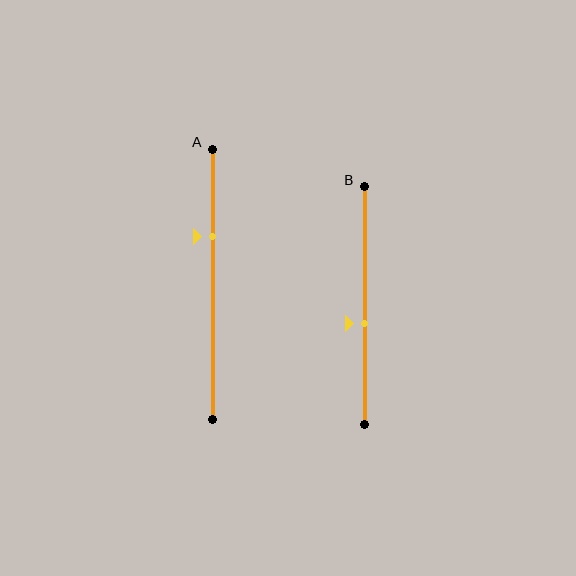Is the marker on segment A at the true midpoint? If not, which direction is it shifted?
No, the marker on segment A is shifted upward by about 18% of the segment length.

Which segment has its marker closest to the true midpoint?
Segment B has its marker closest to the true midpoint.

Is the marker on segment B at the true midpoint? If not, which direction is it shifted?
No, the marker on segment B is shifted downward by about 8% of the segment length.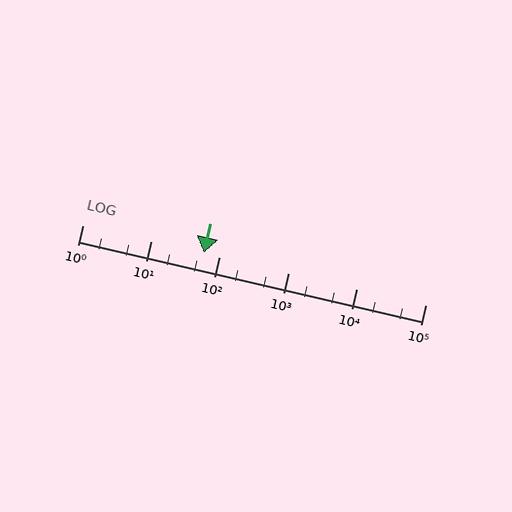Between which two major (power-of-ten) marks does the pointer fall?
The pointer is between 10 and 100.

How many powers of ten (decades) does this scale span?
The scale spans 5 decades, from 1 to 100000.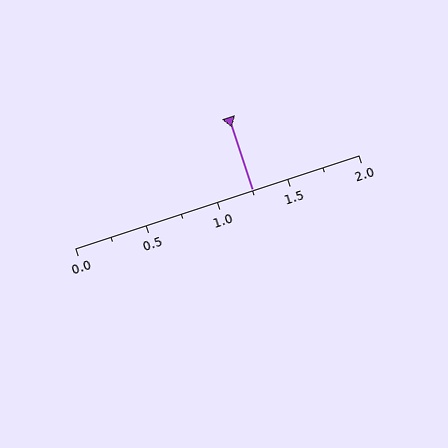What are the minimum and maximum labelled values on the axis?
The axis runs from 0.0 to 2.0.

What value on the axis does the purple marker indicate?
The marker indicates approximately 1.25.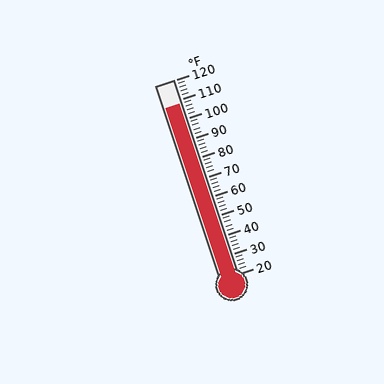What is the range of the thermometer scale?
The thermometer scale ranges from 20°F to 120°F.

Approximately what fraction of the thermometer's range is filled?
The thermometer is filled to approximately 90% of its range.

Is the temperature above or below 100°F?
The temperature is above 100°F.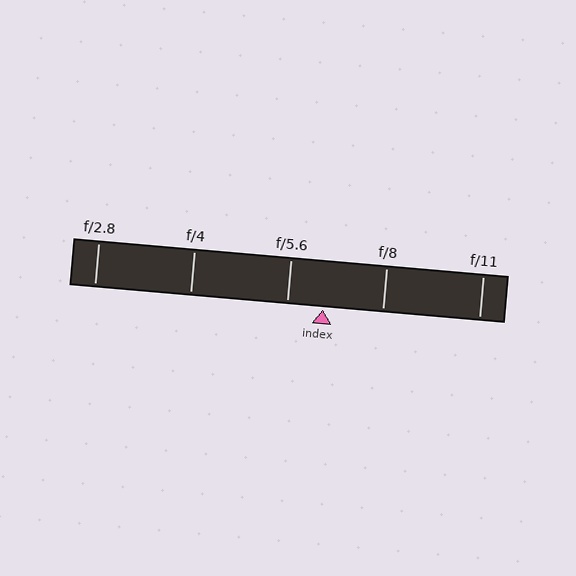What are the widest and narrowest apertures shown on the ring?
The widest aperture shown is f/2.8 and the narrowest is f/11.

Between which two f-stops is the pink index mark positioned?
The index mark is between f/5.6 and f/8.